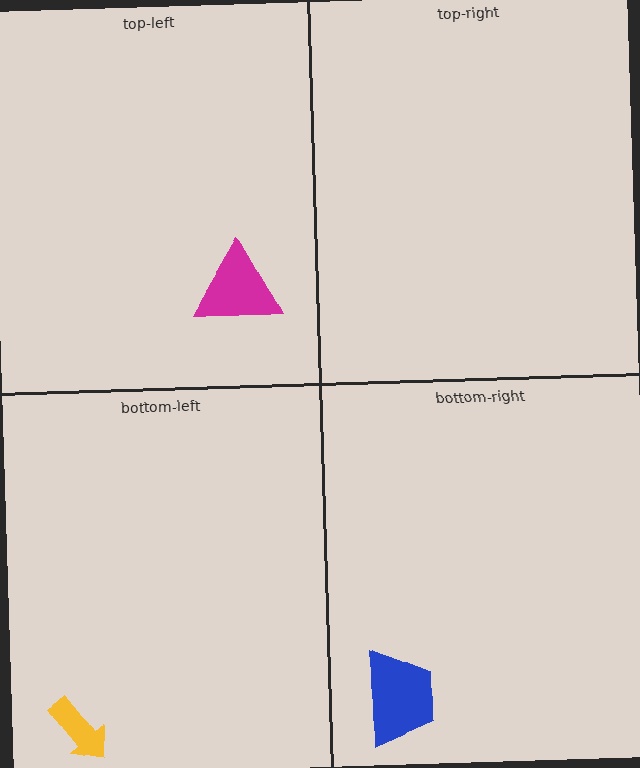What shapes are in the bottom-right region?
The blue trapezoid.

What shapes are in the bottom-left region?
The yellow arrow.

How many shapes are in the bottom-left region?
1.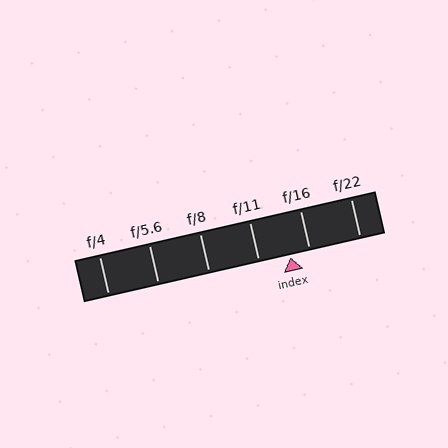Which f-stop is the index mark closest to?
The index mark is closest to f/16.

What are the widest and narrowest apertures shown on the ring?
The widest aperture shown is f/4 and the narrowest is f/22.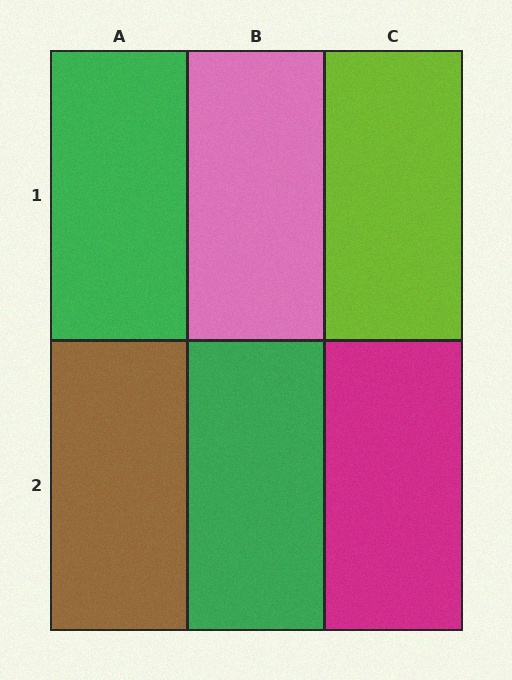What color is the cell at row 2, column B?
Green.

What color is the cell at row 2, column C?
Magenta.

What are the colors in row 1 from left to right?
Green, pink, lime.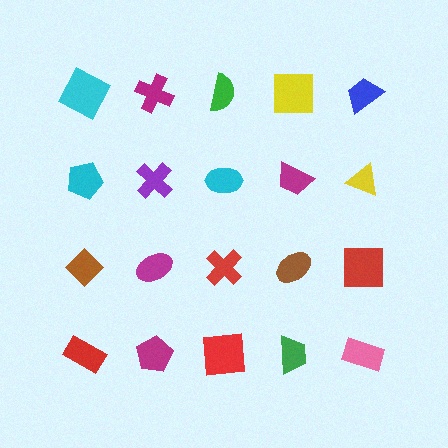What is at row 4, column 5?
A pink rectangle.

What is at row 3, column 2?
A magenta ellipse.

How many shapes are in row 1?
5 shapes.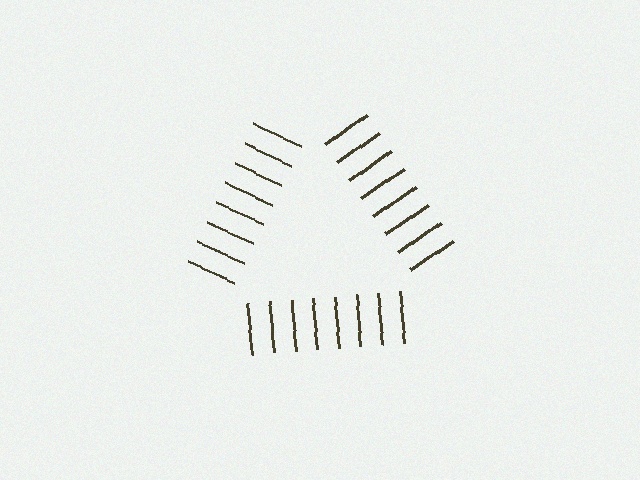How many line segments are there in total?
24 — 8 along each of the 3 edges.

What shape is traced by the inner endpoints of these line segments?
An illusory triangle — the line segments terminate on its edges but no continuous stroke is drawn.